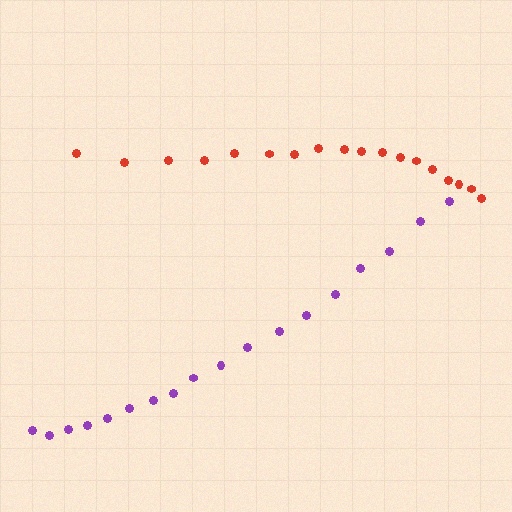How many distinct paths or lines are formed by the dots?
There are 2 distinct paths.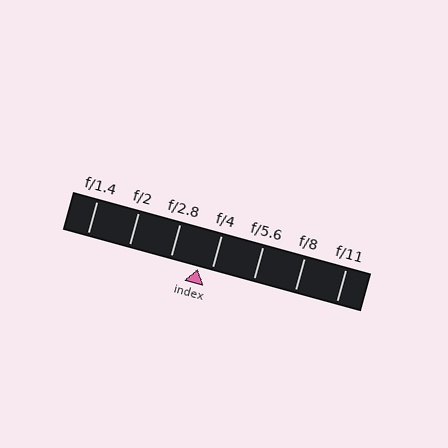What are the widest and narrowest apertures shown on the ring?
The widest aperture shown is f/1.4 and the narrowest is f/11.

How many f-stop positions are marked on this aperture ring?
There are 7 f-stop positions marked.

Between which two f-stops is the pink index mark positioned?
The index mark is between f/2.8 and f/4.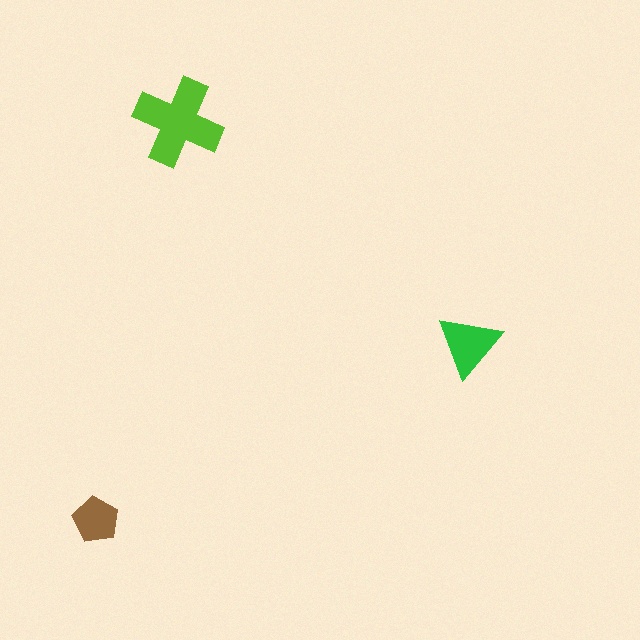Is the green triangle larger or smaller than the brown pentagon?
Larger.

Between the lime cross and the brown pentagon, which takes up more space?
The lime cross.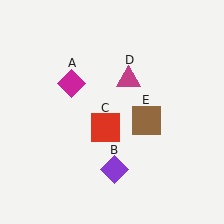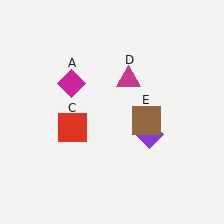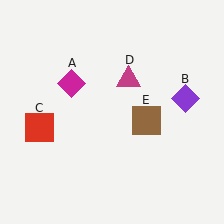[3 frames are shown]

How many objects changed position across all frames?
2 objects changed position: purple diamond (object B), red square (object C).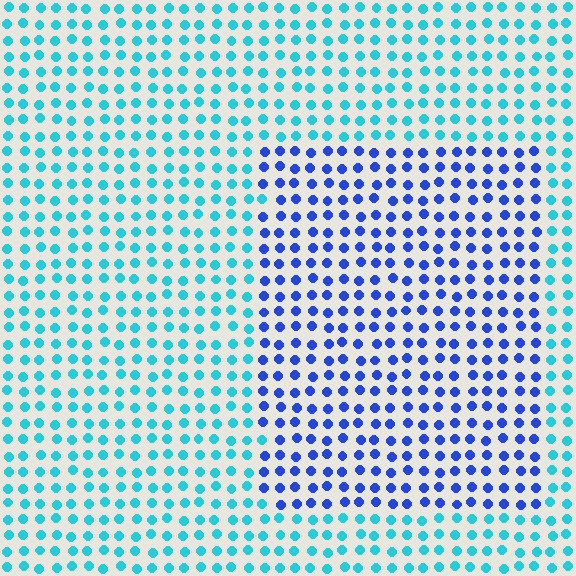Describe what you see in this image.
The image is filled with small cyan elements in a uniform arrangement. A rectangle-shaped region is visible where the elements are tinted to a slightly different hue, forming a subtle color boundary.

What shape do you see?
I see a rectangle.